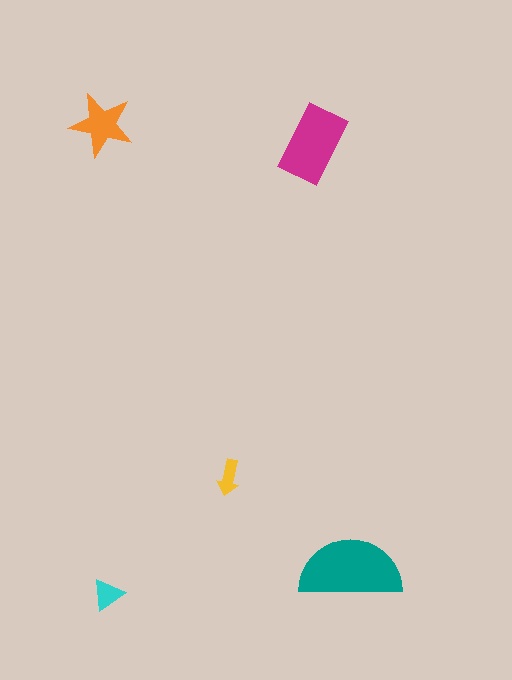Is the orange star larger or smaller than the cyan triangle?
Larger.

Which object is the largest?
The teal semicircle.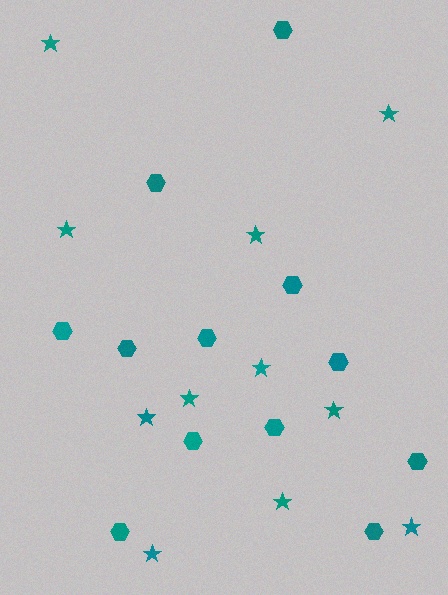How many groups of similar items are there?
There are 2 groups: one group of hexagons (12) and one group of stars (11).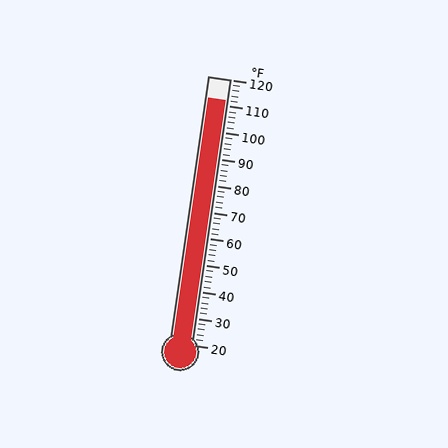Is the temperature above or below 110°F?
The temperature is above 110°F.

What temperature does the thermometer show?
The thermometer shows approximately 112°F.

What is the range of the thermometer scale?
The thermometer scale ranges from 20°F to 120°F.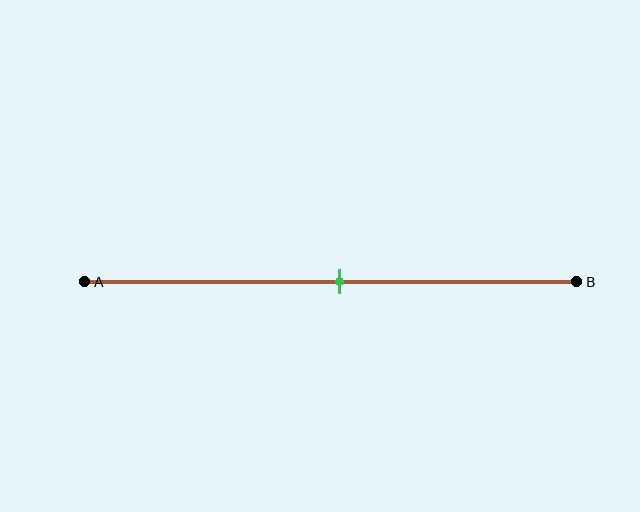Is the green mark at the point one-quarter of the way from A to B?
No, the mark is at about 50% from A, not at the 25% one-quarter point.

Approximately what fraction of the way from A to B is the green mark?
The green mark is approximately 50% of the way from A to B.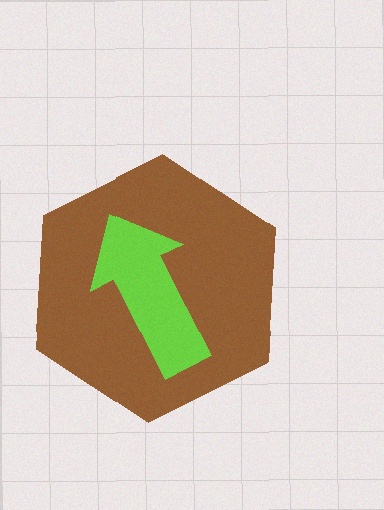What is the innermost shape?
The lime arrow.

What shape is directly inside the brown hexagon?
The lime arrow.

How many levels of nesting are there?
2.